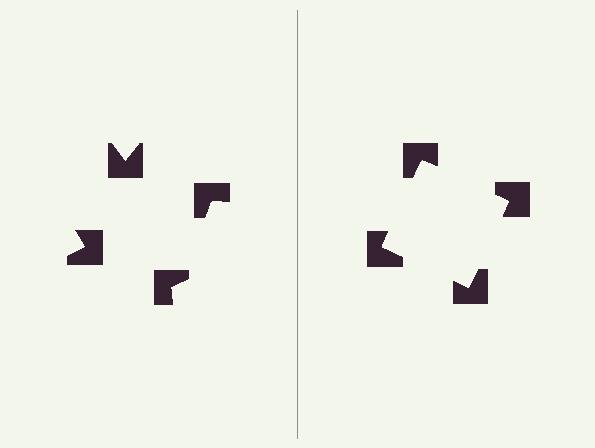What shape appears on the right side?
An illusory square.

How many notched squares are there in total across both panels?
8 — 4 on each side.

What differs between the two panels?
The notched squares are positioned identically on both sides; only the wedge orientations differ. On the right they align to a square; on the left they are misaligned.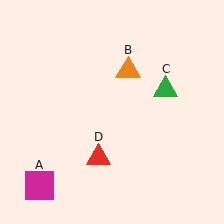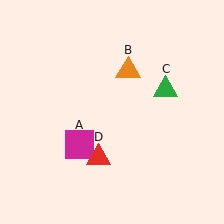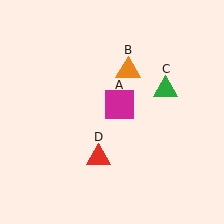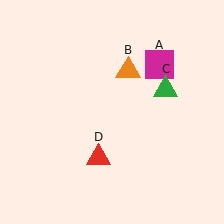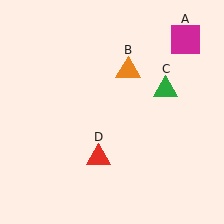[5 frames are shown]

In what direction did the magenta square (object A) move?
The magenta square (object A) moved up and to the right.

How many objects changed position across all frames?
1 object changed position: magenta square (object A).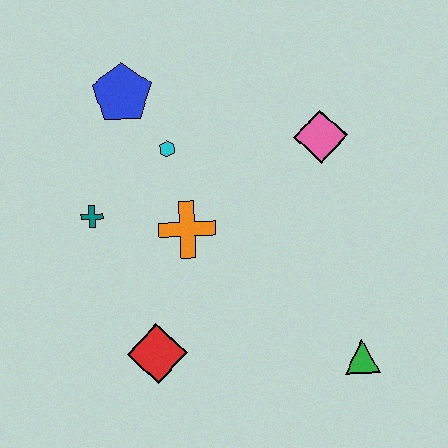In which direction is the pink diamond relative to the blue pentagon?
The pink diamond is to the right of the blue pentagon.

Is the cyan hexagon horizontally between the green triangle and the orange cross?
No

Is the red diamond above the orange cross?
No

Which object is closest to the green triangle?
The red diamond is closest to the green triangle.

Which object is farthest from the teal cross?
The green triangle is farthest from the teal cross.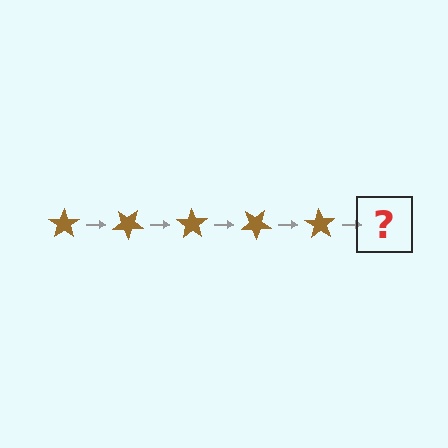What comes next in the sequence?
The next element should be a brown star rotated 175 degrees.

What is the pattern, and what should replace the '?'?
The pattern is that the star rotates 35 degrees each step. The '?' should be a brown star rotated 175 degrees.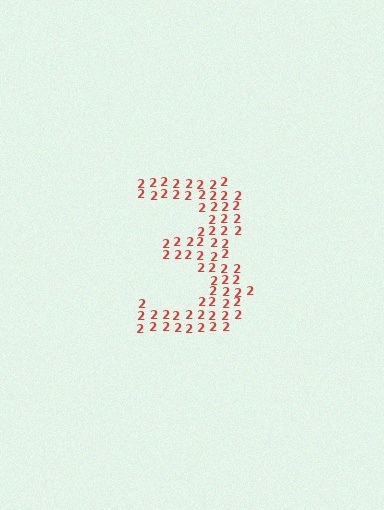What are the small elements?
The small elements are digit 2's.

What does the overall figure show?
The overall figure shows the digit 3.